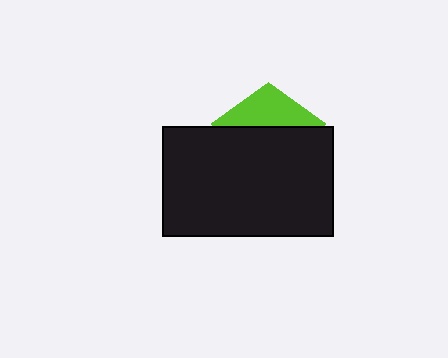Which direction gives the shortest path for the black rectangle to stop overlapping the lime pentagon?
Moving down gives the shortest separation.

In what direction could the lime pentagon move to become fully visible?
The lime pentagon could move up. That would shift it out from behind the black rectangle entirely.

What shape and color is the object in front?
The object in front is a black rectangle.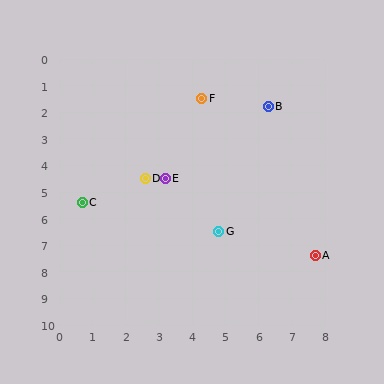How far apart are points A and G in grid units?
Points A and G are about 3.0 grid units apart.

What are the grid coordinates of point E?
Point E is at approximately (3.2, 4.5).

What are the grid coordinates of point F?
Point F is at approximately (4.3, 1.5).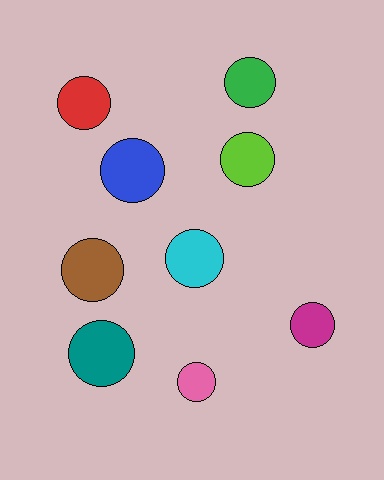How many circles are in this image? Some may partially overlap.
There are 9 circles.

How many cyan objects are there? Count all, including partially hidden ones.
There is 1 cyan object.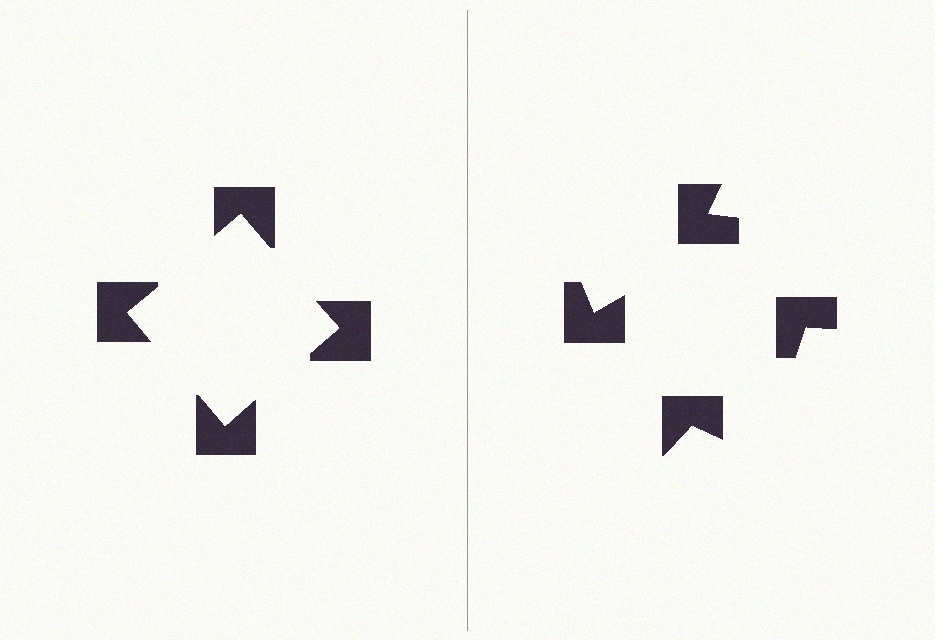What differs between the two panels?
The notched squares are positioned identically on both sides; only the wedge orientations differ. On the left they align to a square; on the right they are misaligned.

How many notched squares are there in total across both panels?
8 — 4 on each side.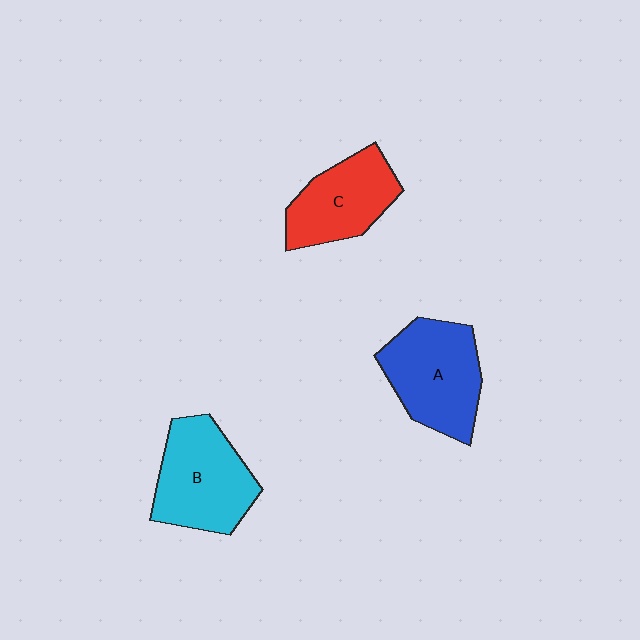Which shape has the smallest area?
Shape C (red).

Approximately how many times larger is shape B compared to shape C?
Approximately 1.2 times.